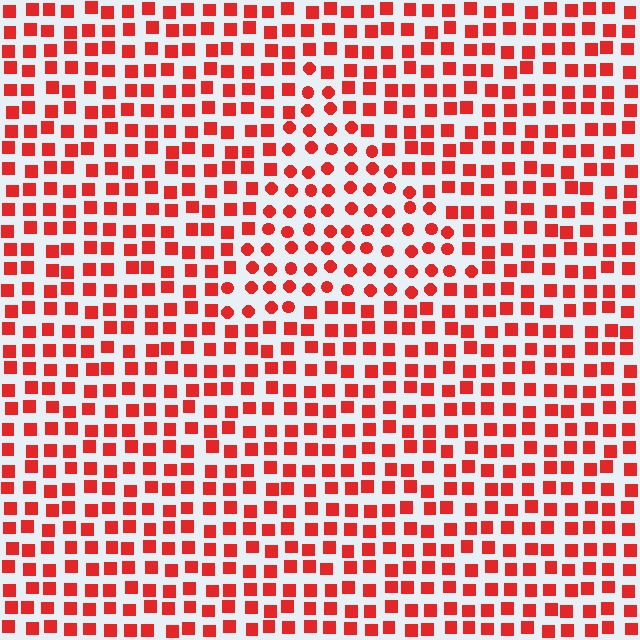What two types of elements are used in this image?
The image uses circles inside the triangle region and squares outside it.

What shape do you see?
I see a triangle.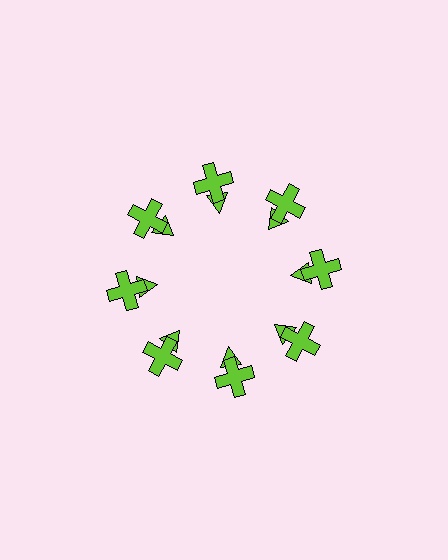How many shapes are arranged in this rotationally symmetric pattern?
There are 16 shapes, arranged in 8 groups of 2.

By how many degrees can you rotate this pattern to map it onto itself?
The pattern maps onto itself every 45 degrees of rotation.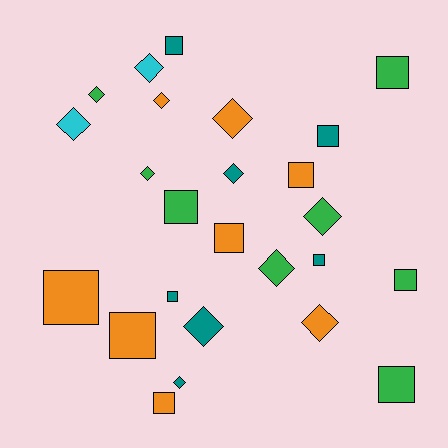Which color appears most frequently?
Green, with 8 objects.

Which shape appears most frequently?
Square, with 13 objects.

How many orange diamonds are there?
There are 3 orange diamonds.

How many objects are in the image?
There are 25 objects.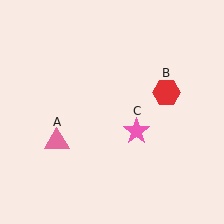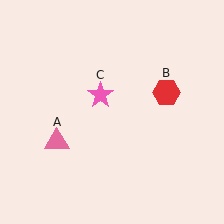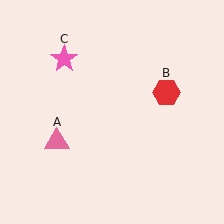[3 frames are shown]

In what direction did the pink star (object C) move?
The pink star (object C) moved up and to the left.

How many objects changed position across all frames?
1 object changed position: pink star (object C).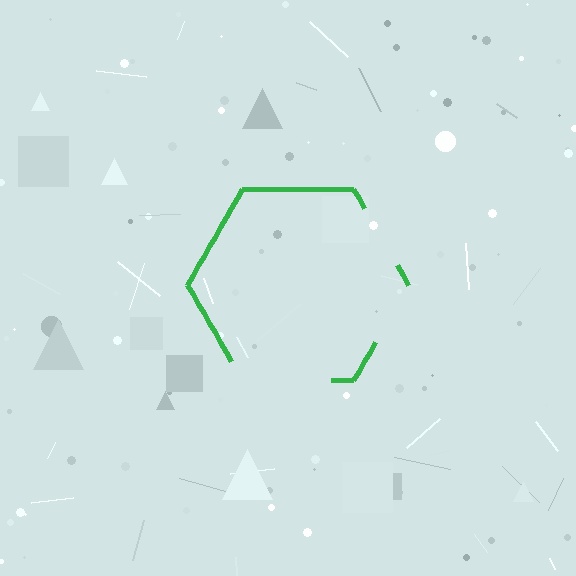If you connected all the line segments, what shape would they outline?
They would outline a hexagon.